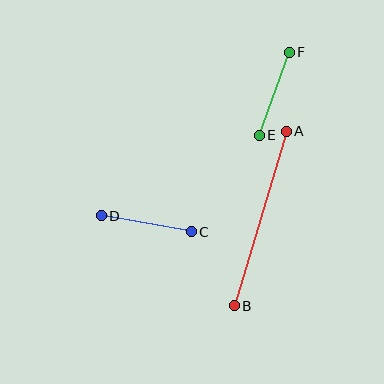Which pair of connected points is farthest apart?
Points A and B are farthest apart.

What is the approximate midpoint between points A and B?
The midpoint is at approximately (260, 218) pixels.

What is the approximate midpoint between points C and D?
The midpoint is at approximately (146, 224) pixels.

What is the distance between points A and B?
The distance is approximately 182 pixels.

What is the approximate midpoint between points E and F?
The midpoint is at approximately (274, 94) pixels.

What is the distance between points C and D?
The distance is approximately 91 pixels.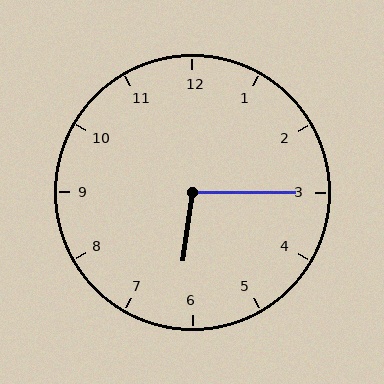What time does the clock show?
6:15.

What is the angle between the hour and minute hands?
Approximately 98 degrees.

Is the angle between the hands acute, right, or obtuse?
It is obtuse.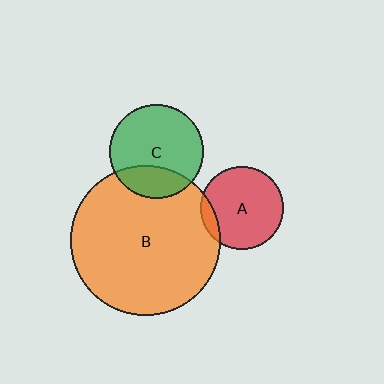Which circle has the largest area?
Circle B (orange).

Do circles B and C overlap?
Yes.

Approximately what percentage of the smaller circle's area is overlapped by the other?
Approximately 25%.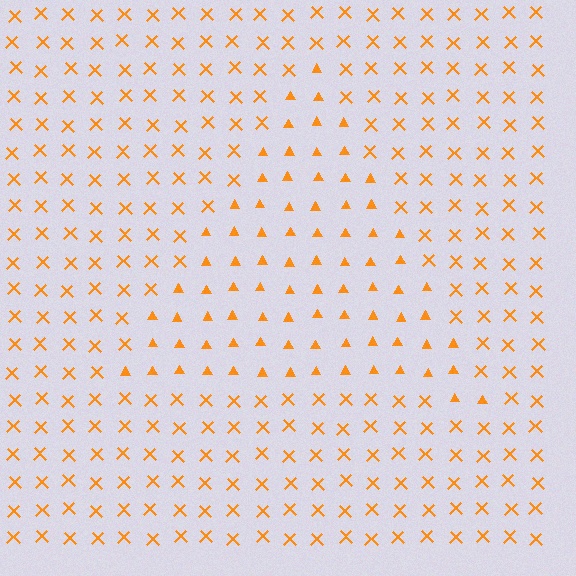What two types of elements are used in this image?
The image uses triangles inside the triangle region and X marks outside it.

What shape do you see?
I see a triangle.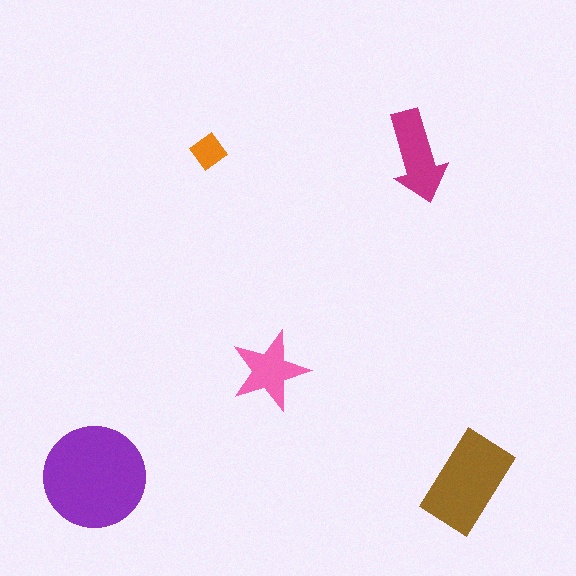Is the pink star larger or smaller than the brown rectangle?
Smaller.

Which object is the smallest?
The orange diamond.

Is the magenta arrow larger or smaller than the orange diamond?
Larger.